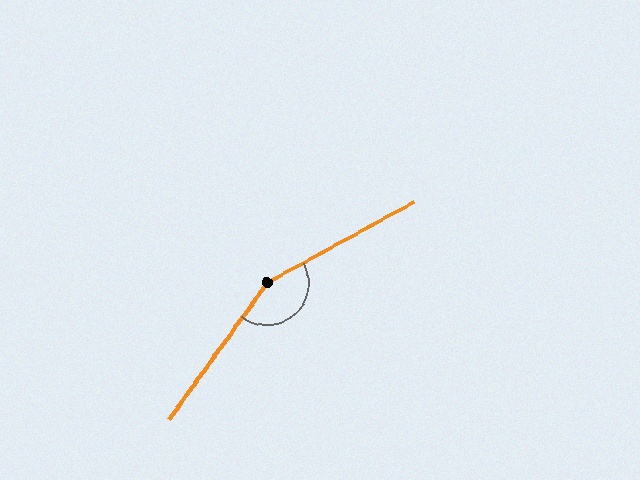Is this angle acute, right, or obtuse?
It is obtuse.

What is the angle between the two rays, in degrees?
Approximately 155 degrees.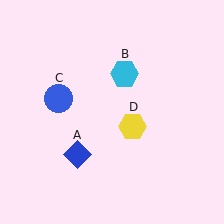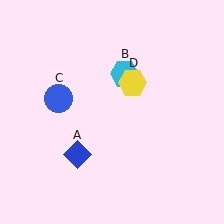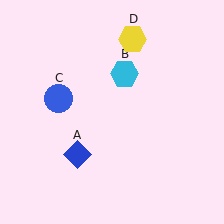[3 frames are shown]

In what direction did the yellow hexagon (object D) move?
The yellow hexagon (object D) moved up.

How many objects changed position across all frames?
1 object changed position: yellow hexagon (object D).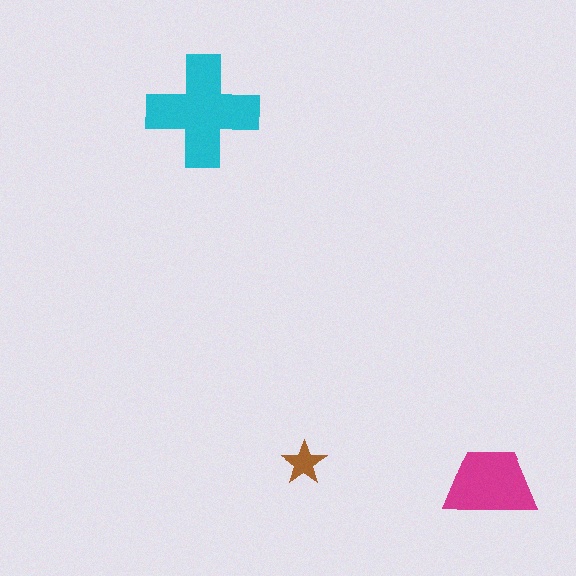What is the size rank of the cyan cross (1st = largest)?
1st.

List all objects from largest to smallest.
The cyan cross, the magenta trapezoid, the brown star.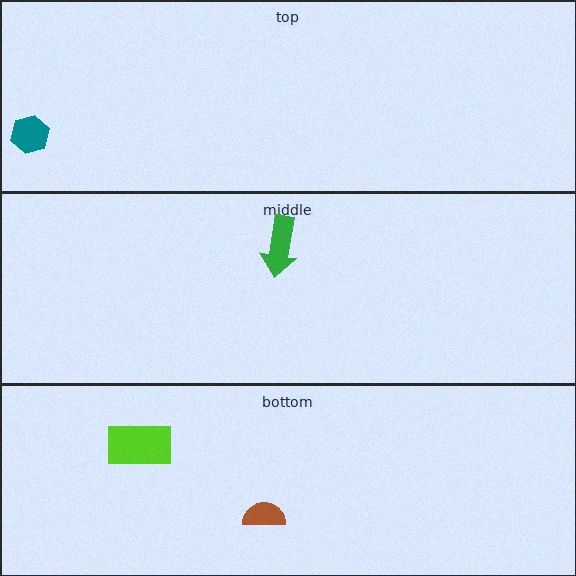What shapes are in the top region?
The teal hexagon.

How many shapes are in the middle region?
1.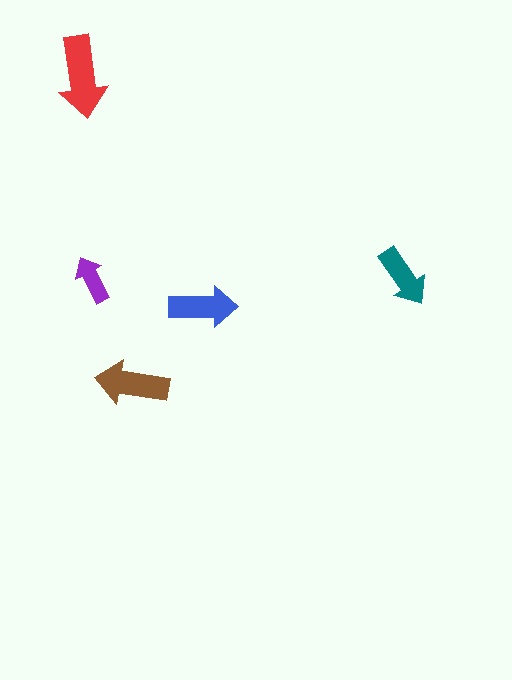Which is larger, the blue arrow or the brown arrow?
The brown one.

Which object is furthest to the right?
The teal arrow is rightmost.